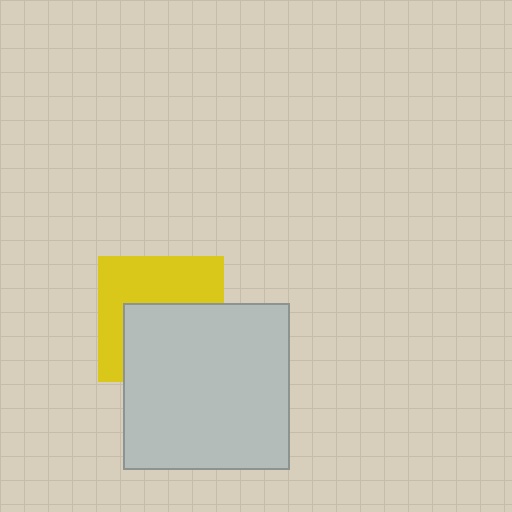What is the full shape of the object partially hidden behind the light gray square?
The partially hidden object is a yellow square.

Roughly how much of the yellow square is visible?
About half of it is visible (roughly 51%).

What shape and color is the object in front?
The object in front is a light gray square.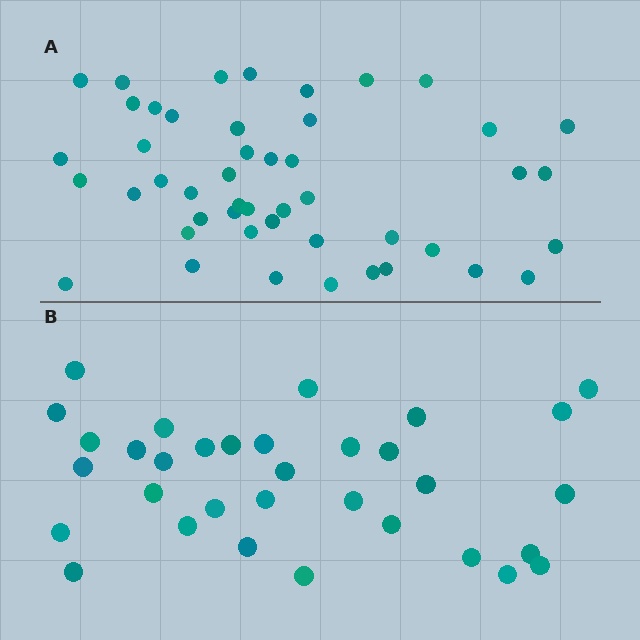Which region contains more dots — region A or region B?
Region A (the top region) has more dots.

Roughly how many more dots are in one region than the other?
Region A has approximately 15 more dots than region B.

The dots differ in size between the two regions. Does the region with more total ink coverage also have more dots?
No. Region B has more total ink coverage because its dots are larger, but region A actually contains more individual dots. Total area can be misleading — the number of items is what matters here.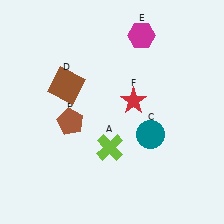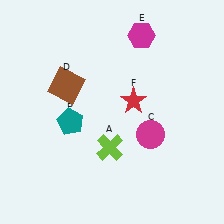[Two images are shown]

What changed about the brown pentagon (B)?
In Image 1, B is brown. In Image 2, it changed to teal.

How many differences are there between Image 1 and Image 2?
There are 2 differences between the two images.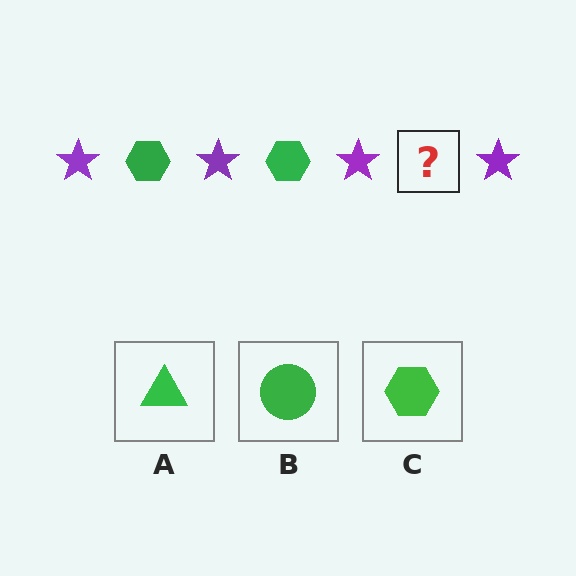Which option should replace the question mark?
Option C.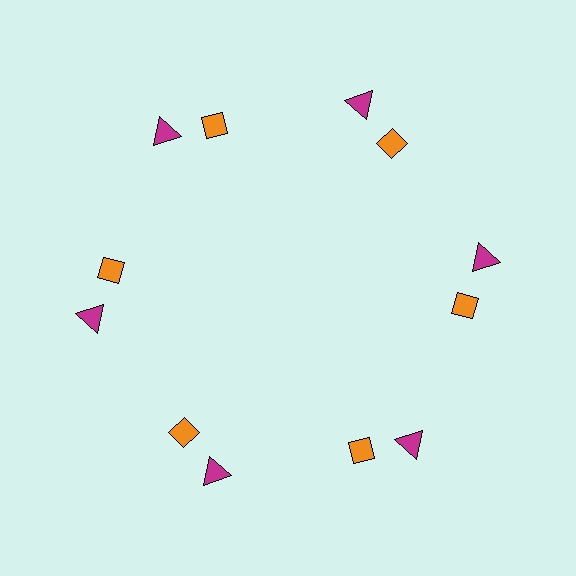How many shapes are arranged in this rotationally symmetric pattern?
There are 12 shapes, arranged in 6 groups of 2.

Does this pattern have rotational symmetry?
Yes, this pattern has 6-fold rotational symmetry. It looks the same after rotating 60 degrees around the center.